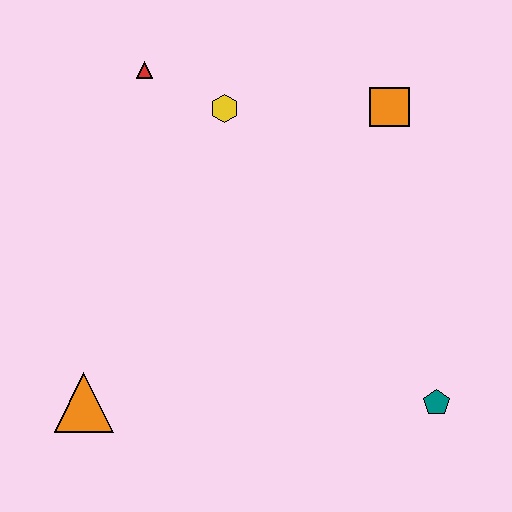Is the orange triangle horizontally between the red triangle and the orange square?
No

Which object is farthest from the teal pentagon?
The red triangle is farthest from the teal pentagon.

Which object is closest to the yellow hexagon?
The red triangle is closest to the yellow hexagon.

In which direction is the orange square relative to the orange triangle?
The orange square is to the right of the orange triangle.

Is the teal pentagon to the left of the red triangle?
No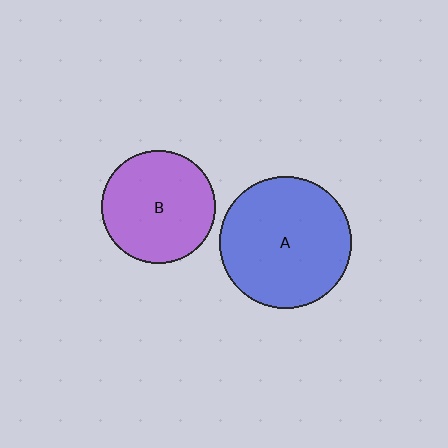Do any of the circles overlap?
No, none of the circles overlap.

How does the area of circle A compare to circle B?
Approximately 1.3 times.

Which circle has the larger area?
Circle A (blue).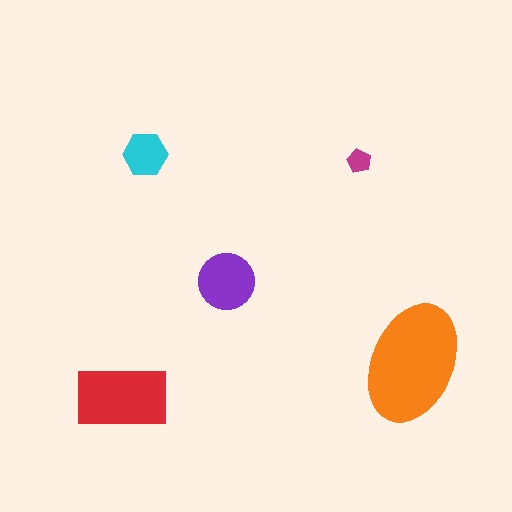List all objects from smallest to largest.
The magenta pentagon, the cyan hexagon, the purple circle, the red rectangle, the orange ellipse.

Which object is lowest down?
The red rectangle is bottommost.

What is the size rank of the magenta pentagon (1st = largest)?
5th.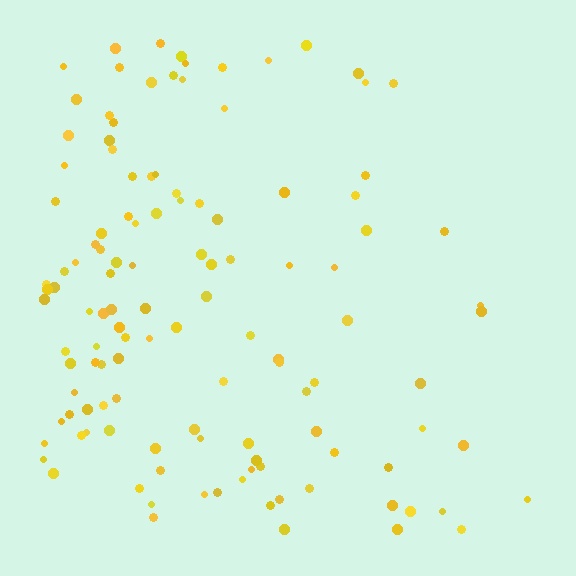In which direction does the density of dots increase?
From right to left, with the left side densest.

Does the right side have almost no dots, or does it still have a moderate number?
Still a moderate number, just noticeably fewer than the left.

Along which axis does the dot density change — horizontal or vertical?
Horizontal.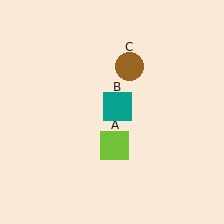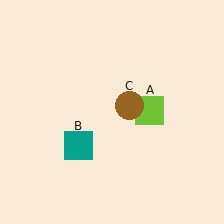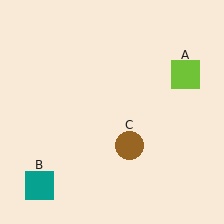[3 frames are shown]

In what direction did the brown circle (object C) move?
The brown circle (object C) moved down.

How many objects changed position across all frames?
3 objects changed position: lime square (object A), teal square (object B), brown circle (object C).